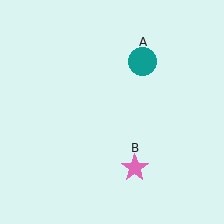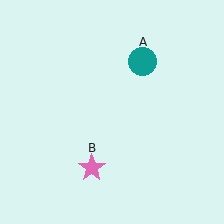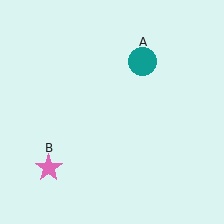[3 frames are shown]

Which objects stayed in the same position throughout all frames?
Teal circle (object A) remained stationary.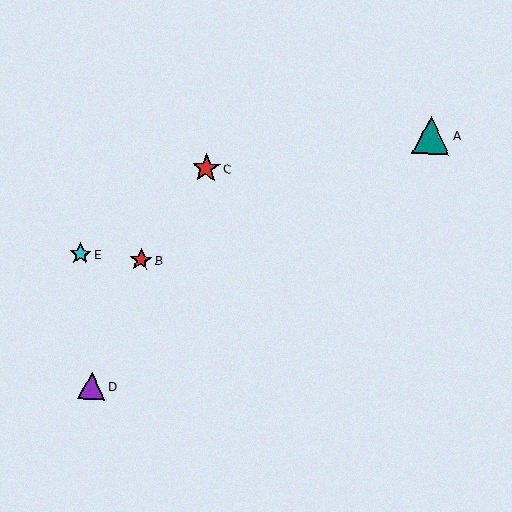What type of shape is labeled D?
Shape D is a purple triangle.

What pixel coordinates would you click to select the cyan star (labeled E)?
Click at (80, 254) to select the cyan star E.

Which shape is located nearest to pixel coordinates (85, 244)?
The cyan star (labeled E) at (80, 254) is nearest to that location.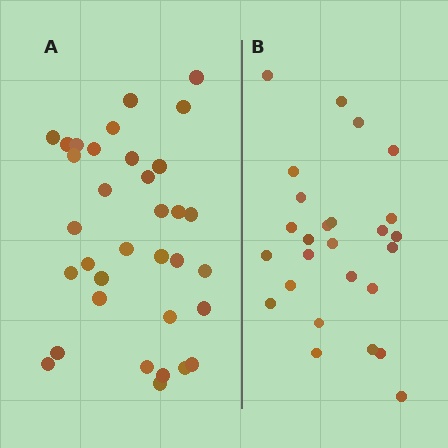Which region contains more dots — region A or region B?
Region A (the left region) has more dots.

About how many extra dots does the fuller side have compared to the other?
Region A has roughly 8 or so more dots than region B.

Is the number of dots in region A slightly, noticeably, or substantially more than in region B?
Region A has noticeably more, but not dramatically so. The ratio is roughly 1.3 to 1.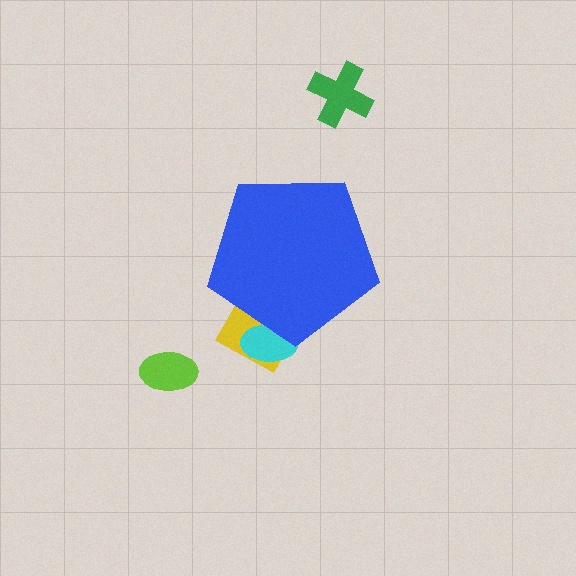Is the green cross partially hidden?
No, the green cross is fully visible.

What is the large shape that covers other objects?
A blue pentagon.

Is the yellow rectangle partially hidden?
Yes, the yellow rectangle is partially hidden behind the blue pentagon.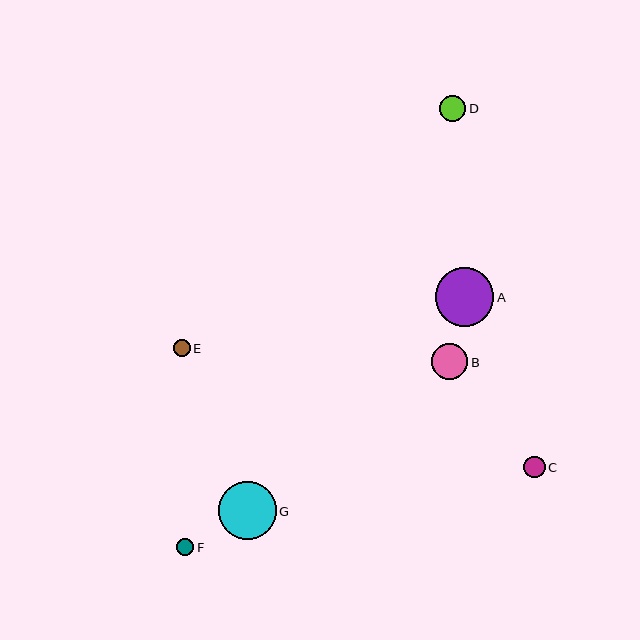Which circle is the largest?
Circle A is the largest with a size of approximately 59 pixels.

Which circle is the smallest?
Circle E is the smallest with a size of approximately 17 pixels.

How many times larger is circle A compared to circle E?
Circle A is approximately 3.5 times the size of circle E.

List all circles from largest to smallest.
From largest to smallest: A, G, B, D, C, F, E.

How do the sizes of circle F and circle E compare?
Circle F and circle E are approximately the same size.